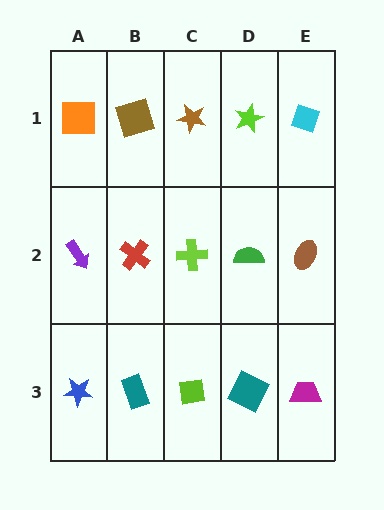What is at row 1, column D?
A lime star.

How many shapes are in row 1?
5 shapes.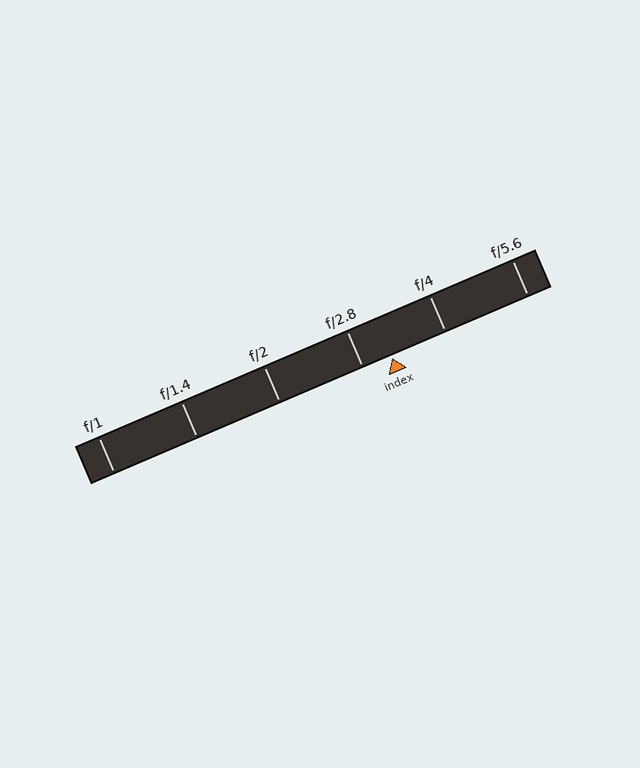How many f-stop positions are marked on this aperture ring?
There are 6 f-stop positions marked.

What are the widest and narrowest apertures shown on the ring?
The widest aperture shown is f/1 and the narrowest is f/5.6.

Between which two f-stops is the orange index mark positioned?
The index mark is between f/2.8 and f/4.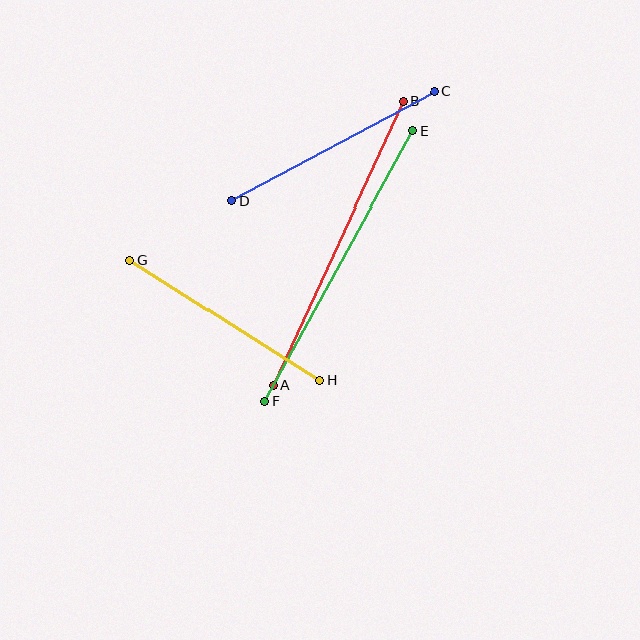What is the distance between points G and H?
The distance is approximately 225 pixels.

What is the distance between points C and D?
The distance is approximately 230 pixels.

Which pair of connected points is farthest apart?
Points A and B are farthest apart.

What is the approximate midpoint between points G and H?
The midpoint is at approximately (225, 320) pixels.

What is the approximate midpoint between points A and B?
The midpoint is at approximately (338, 243) pixels.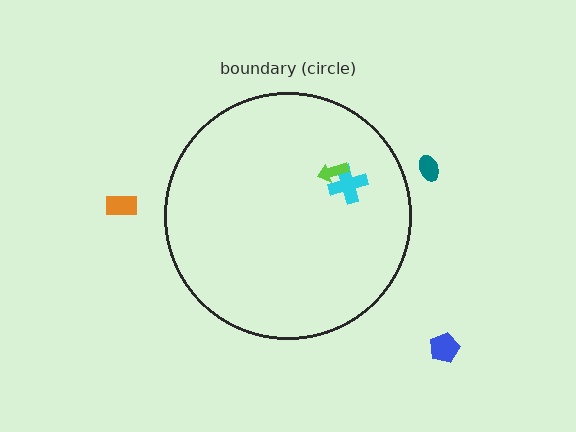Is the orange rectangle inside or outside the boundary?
Outside.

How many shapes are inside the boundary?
2 inside, 3 outside.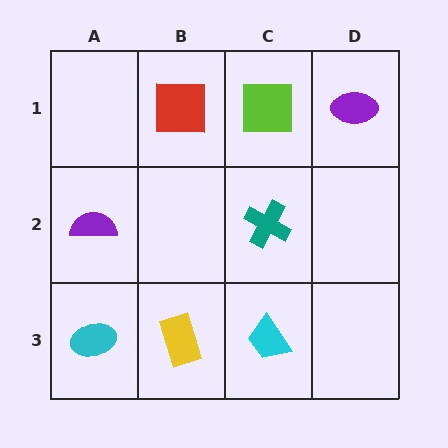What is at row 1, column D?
A purple ellipse.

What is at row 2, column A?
A purple semicircle.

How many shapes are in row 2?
2 shapes.